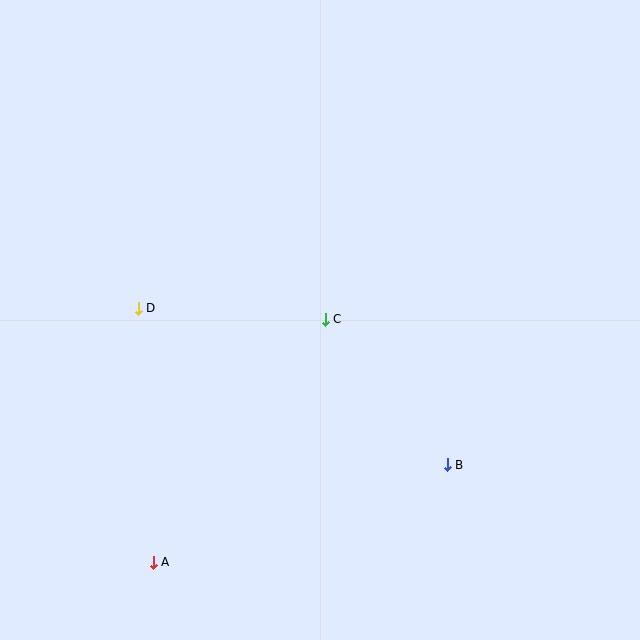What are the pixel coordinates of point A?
Point A is at (153, 562).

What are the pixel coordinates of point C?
Point C is at (325, 319).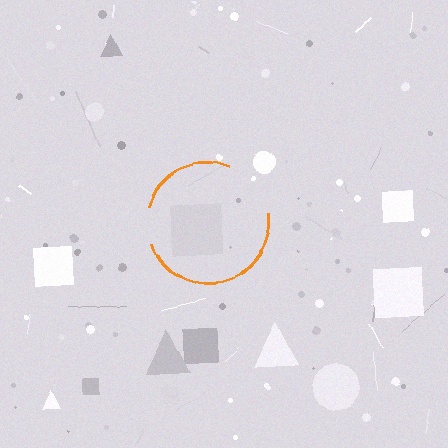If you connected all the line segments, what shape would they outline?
They would outline a circle.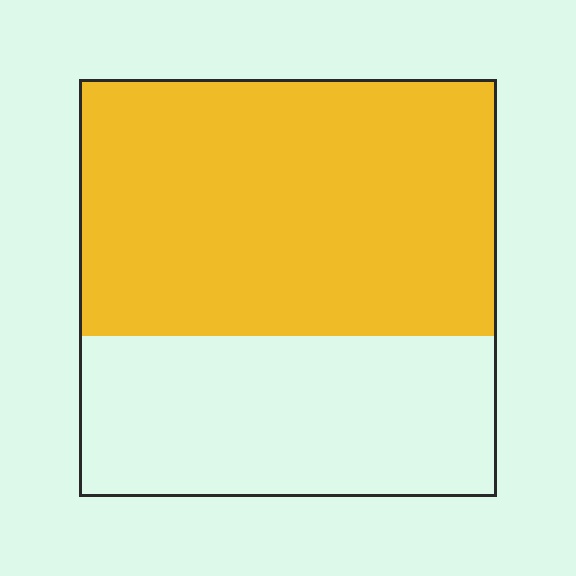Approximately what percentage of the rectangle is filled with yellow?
Approximately 60%.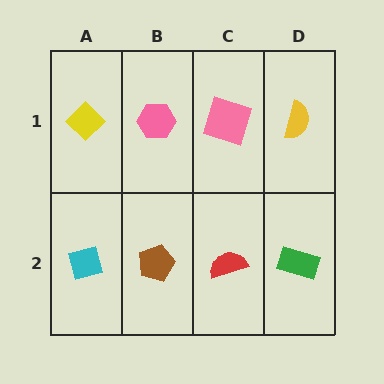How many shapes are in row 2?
4 shapes.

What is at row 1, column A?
A yellow diamond.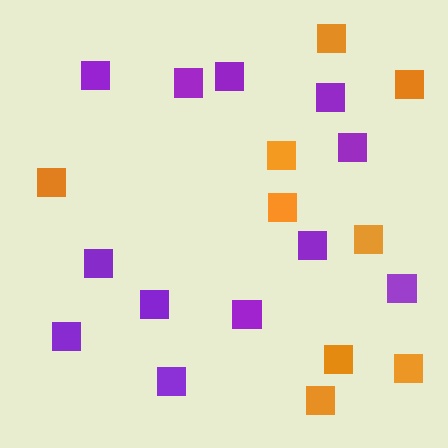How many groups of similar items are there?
There are 2 groups: one group of purple squares (12) and one group of orange squares (9).